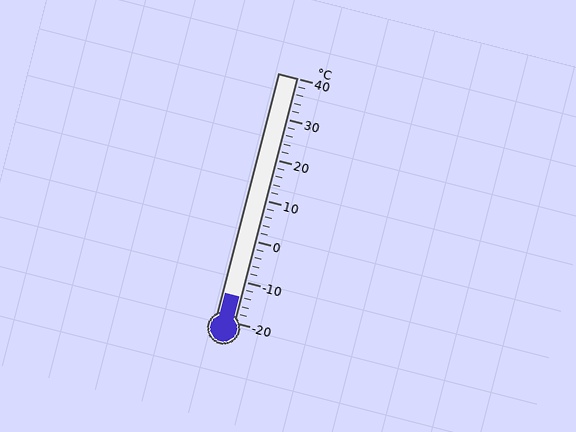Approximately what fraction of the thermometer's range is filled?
The thermometer is filled to approximately 10% of its range.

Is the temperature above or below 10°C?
The temperature is below 10°C.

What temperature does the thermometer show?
The thermometer shows approximately -14°C.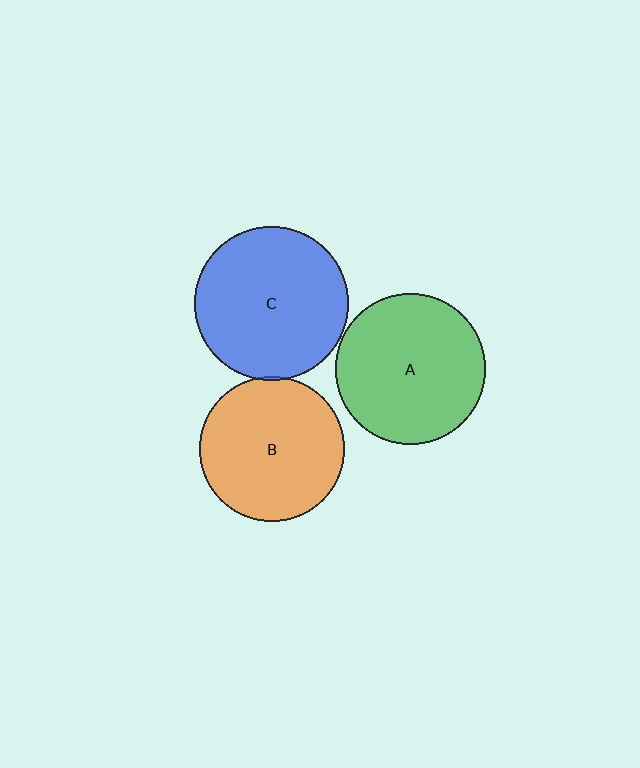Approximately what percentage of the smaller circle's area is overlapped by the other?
Approximately 5%.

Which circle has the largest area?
Circle C (blue).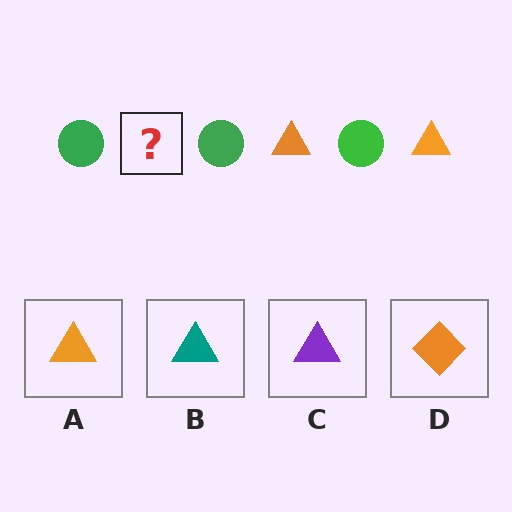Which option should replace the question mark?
Option A.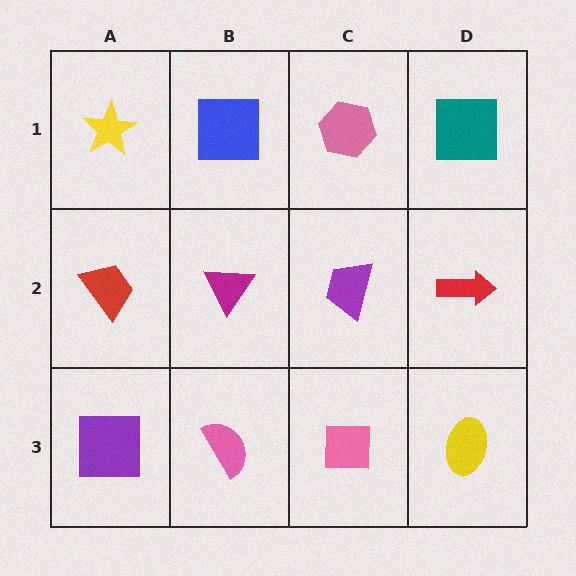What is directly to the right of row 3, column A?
A pink semicircle.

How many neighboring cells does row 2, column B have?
4.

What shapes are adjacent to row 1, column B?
A magenta triangle (row 2, column B), a yellow star (row 1, column A), a pink hexagon (row 1, column C).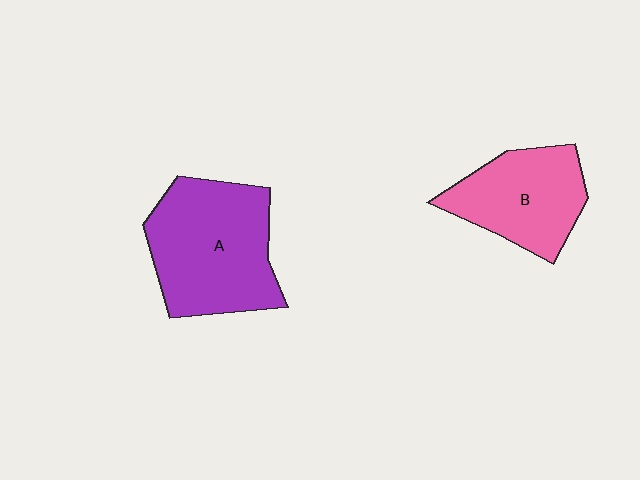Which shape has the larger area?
Shape A (purple).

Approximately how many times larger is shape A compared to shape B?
Approximately 1.4 times.